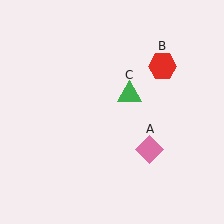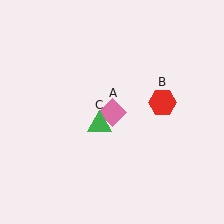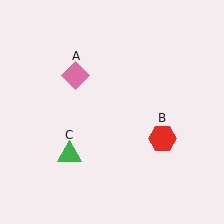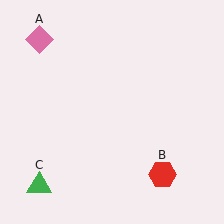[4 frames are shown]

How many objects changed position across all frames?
3 objects changed position: pink diamond (object A), red hexagon (object B), green triangle (object C).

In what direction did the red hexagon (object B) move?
The red hexagon (object B) moved down.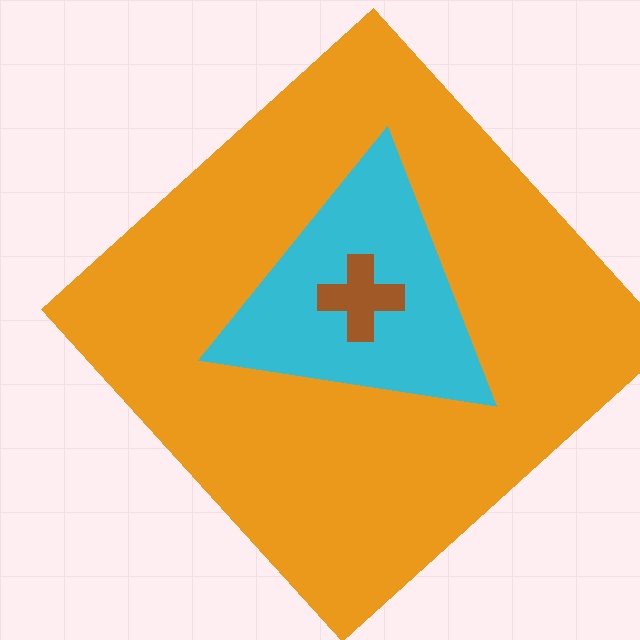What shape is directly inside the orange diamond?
The cyan triangle.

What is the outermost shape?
The orange diamond.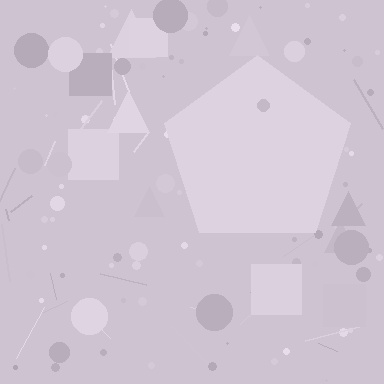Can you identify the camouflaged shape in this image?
The camouflaged shape is a pentagon.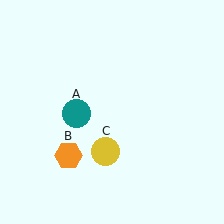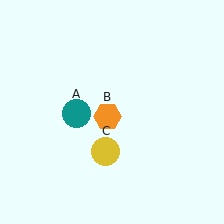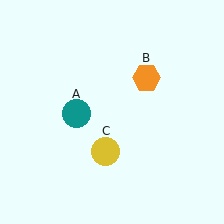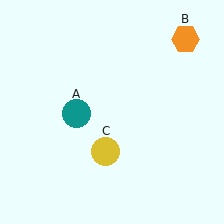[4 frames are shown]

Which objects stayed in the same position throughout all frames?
Teal circle (object A) and yellow circle (object C) remained stationary.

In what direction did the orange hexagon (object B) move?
The orange hexagon (object B) moved up and to the right.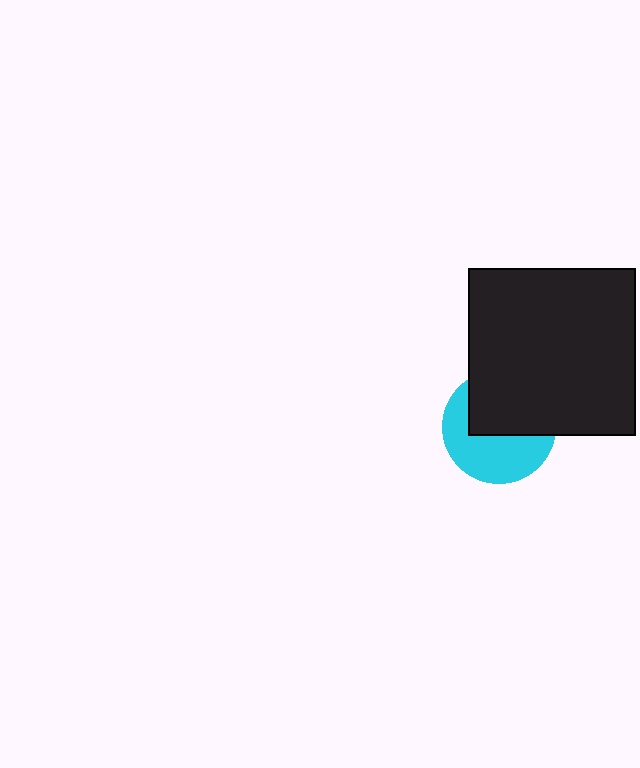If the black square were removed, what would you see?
You would see the complete cyan circle.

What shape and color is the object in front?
The object in front is a black square.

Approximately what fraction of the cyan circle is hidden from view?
Roughly 49% of the cyan circle is hidden behind the black square.